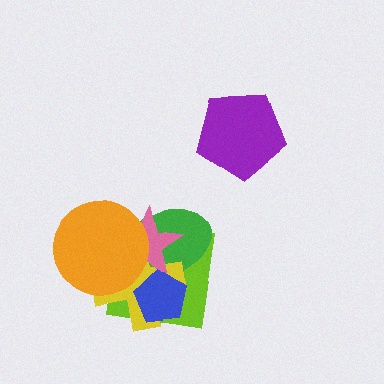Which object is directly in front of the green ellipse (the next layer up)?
The yellow cross is directly in front of the green ellipse.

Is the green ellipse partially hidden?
Yes, it is partially covered by another shape.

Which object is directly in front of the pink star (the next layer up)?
The orange circle is directly in front of the pink star.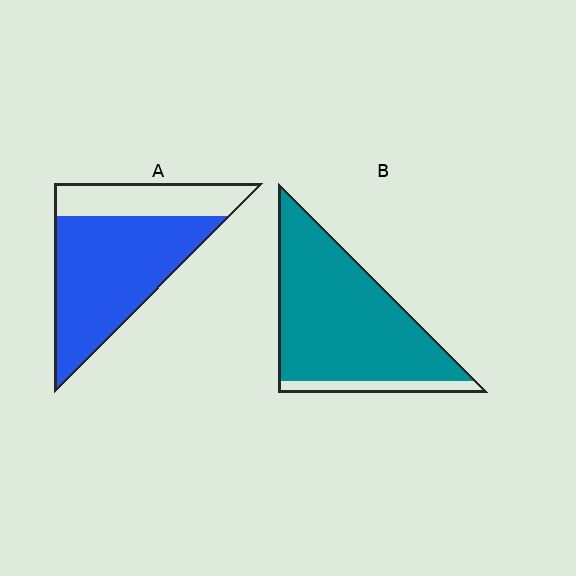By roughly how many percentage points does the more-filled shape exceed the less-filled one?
By roughly 20 percentage points (B over A).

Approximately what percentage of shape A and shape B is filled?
A is approximately 70% and B is approximately 90%.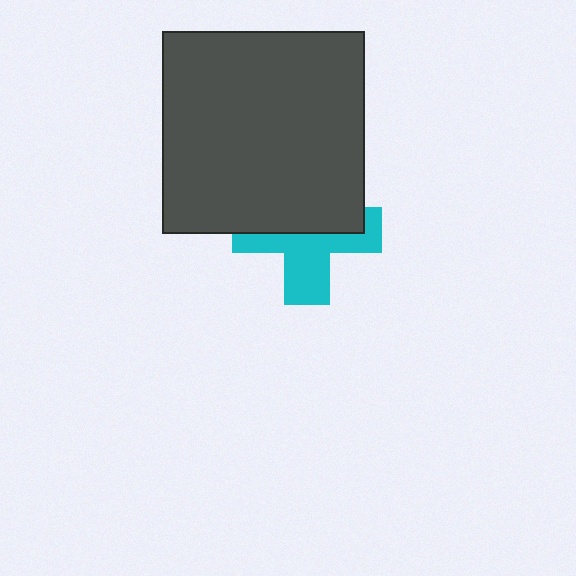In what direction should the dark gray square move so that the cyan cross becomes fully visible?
The dark gray square should move up. That is the shortest direction to clear the overlap and leave the cyan cross fully visible.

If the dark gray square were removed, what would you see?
You would see the complete cyan cross.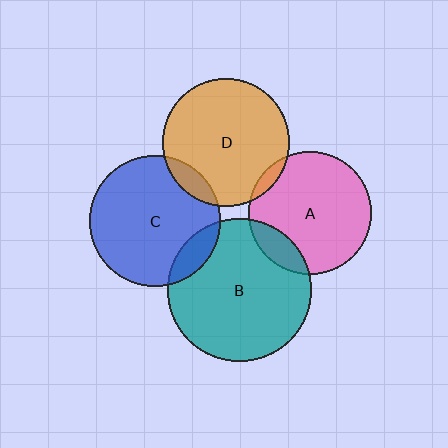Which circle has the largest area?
Circle B (teal).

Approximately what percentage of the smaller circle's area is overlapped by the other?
Approximately 10%.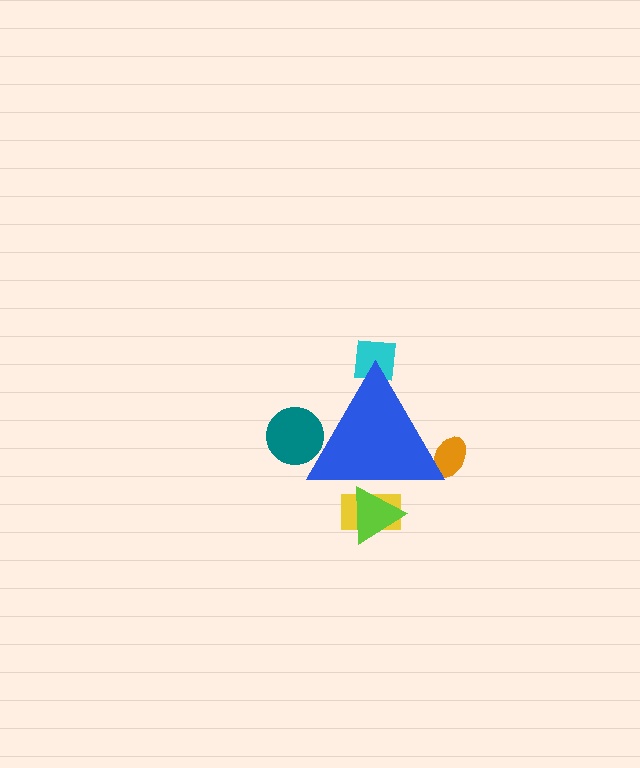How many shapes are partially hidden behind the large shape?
5 shapes are partially hidden.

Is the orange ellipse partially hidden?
Yes, the orange ellipse is partially hidden behind the blue triangle.